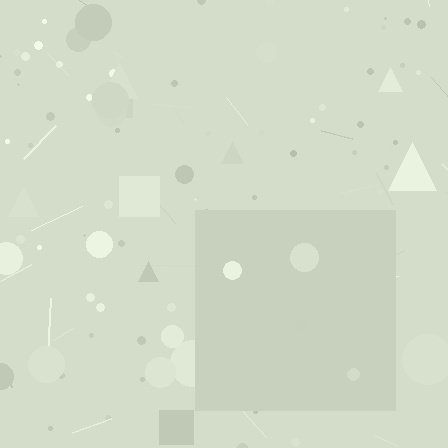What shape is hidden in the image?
A square is hidden in the image.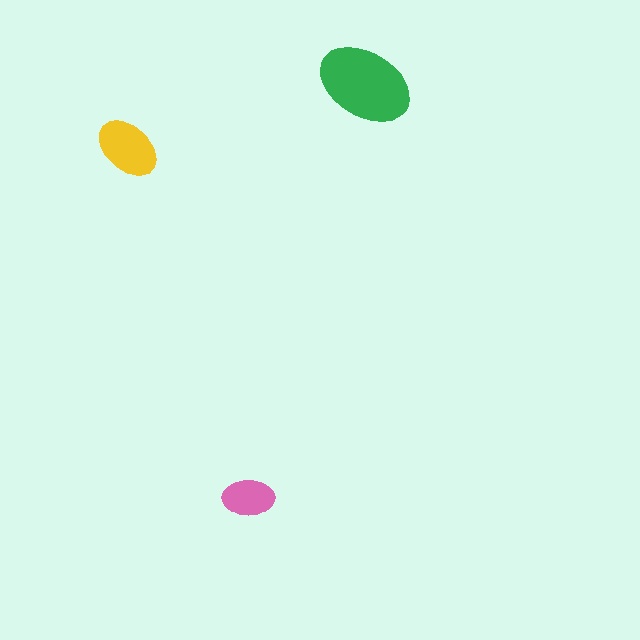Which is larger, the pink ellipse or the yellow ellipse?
The yellow one.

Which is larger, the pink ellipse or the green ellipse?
The green one.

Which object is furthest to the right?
The green ellipse is rightmost.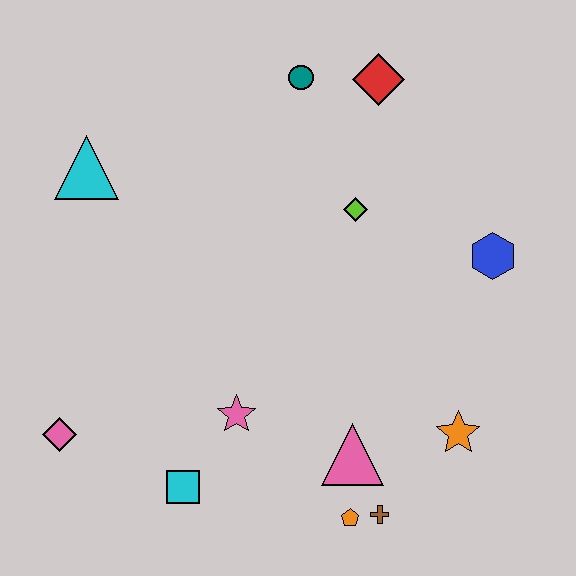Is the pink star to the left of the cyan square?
No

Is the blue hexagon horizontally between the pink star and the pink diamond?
No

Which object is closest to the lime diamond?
The red diamond is closest to the lime diamond.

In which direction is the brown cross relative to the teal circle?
The brown cross is below the teal circle.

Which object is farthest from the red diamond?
The pink diamond is farthest from the red diamond.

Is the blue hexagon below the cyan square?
No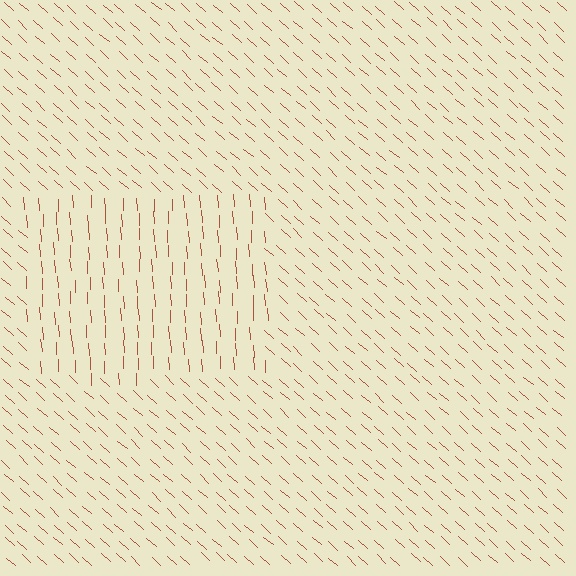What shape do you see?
I see a rectangle.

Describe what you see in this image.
The image is filled with small brown line segments. A rectangle region in the image has lines oriented differently from the surrounding lines, creating a visible texture boundary.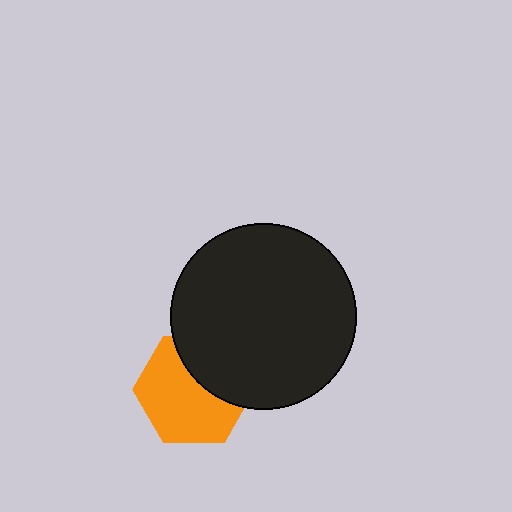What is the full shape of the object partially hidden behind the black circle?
The partially hidden object is an orange hexagon.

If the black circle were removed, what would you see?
You would see the complete orange hexagon.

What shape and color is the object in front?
The object in front is a black circle.